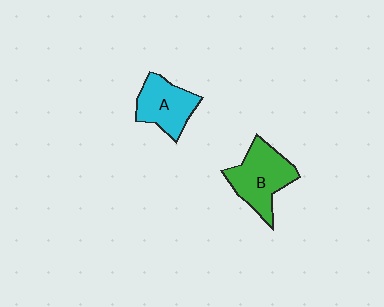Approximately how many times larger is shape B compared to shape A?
Approximately 1.2 times.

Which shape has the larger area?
Shape B (green).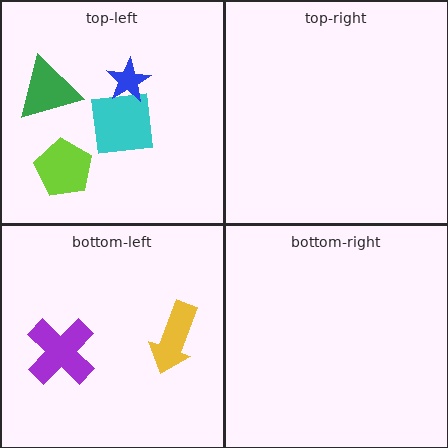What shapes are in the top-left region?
The cyan square, the lime pentagon, the blue star, the green triangle.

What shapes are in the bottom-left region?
The yellow arrow, the purple cross.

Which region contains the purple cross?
The bottom-left region.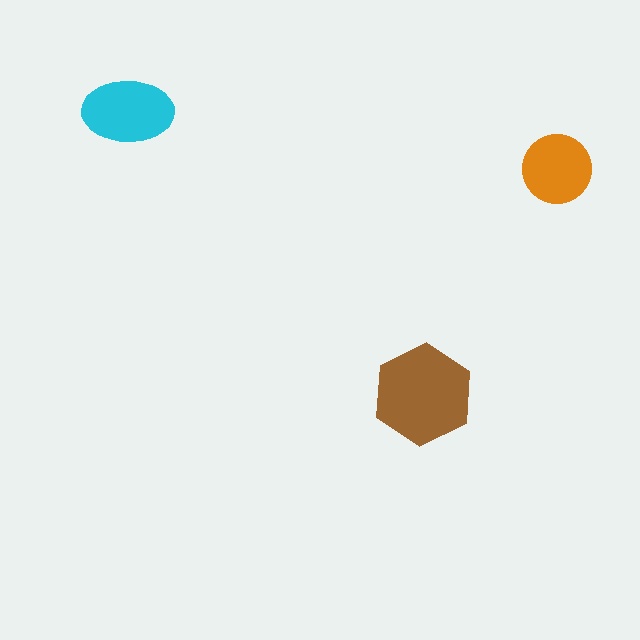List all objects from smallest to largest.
The orange circle, the cyan ellipse, the brown hexagon.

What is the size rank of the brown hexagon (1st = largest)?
1st.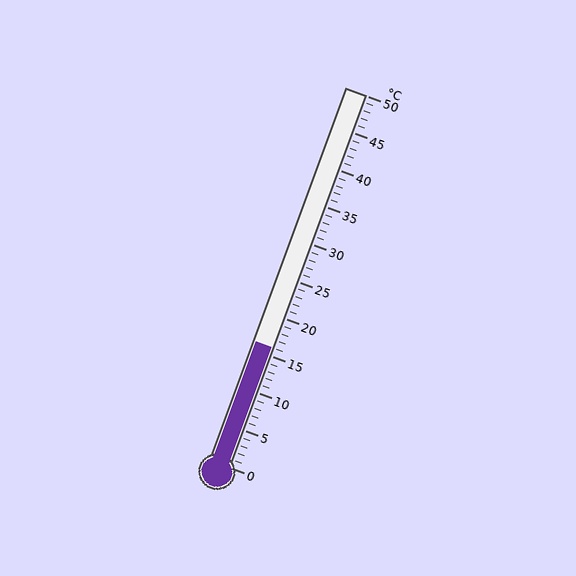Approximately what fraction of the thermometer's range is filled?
The thermometer is filled to approximately 30% of its range.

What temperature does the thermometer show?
The thermometer shows approximately 16°C.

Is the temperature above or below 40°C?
The temperature is below 40°C.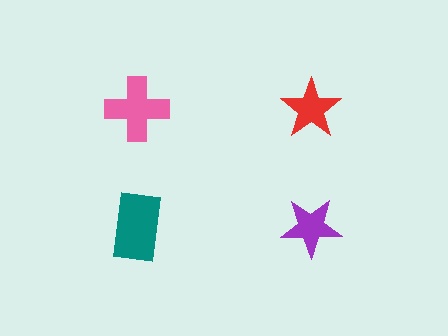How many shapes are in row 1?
2 shapes.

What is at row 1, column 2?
A red star.